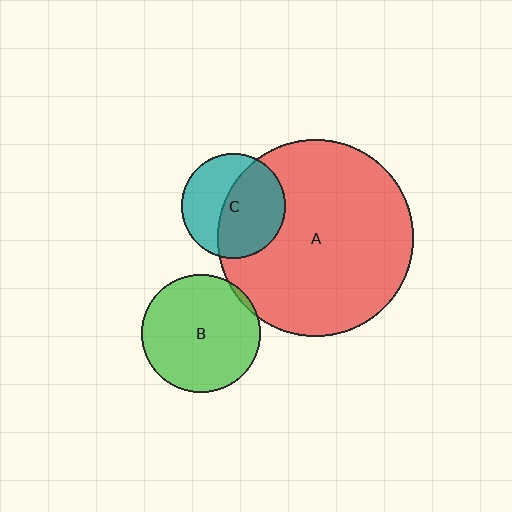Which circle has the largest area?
Circle A (red).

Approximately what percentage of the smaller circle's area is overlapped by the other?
Approximately 55%.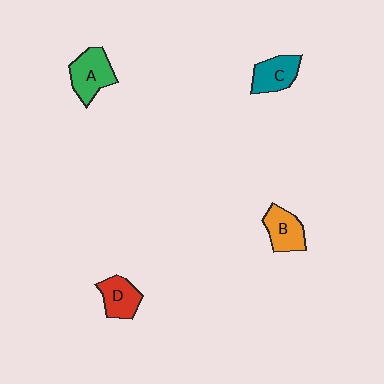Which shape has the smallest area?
Shape D (red).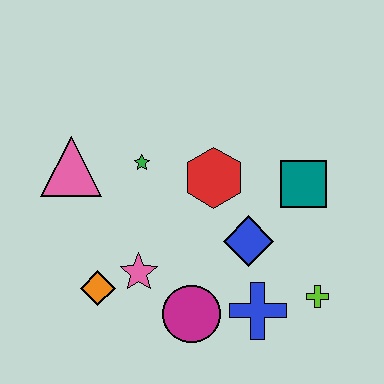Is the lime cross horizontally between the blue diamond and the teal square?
No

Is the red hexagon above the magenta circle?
Yes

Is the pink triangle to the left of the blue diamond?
Yes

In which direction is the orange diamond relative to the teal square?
The orange diamond is to the left of the teal square.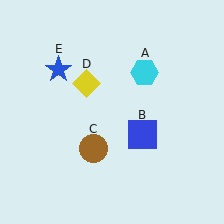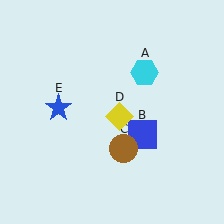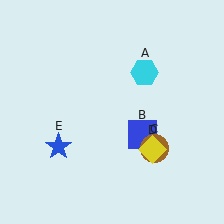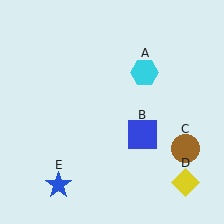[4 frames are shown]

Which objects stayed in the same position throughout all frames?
Cyan hexagon (object A) and blue square (object B) remained stationary.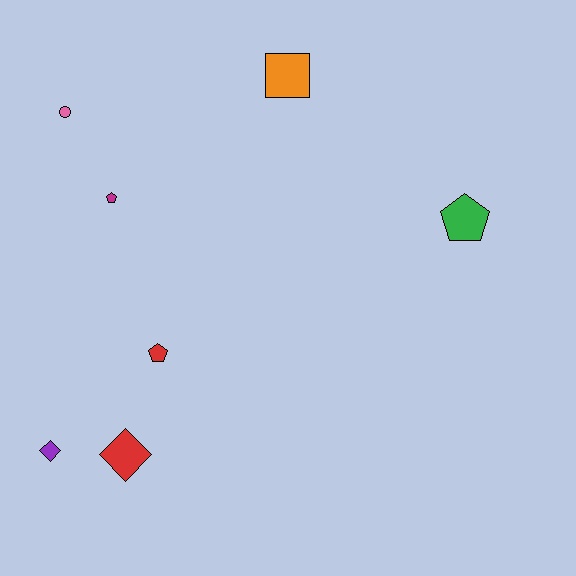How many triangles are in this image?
There are no triangles.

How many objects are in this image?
There are 7 objects.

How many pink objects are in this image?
There is 1 pink object.